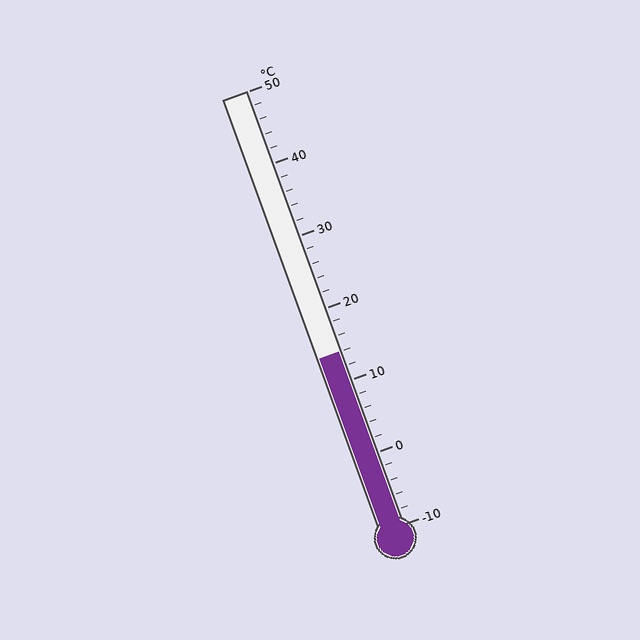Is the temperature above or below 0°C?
The temperature is above 0°C.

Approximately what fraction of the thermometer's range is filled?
The thermometer is filled to approximately 40% of its range.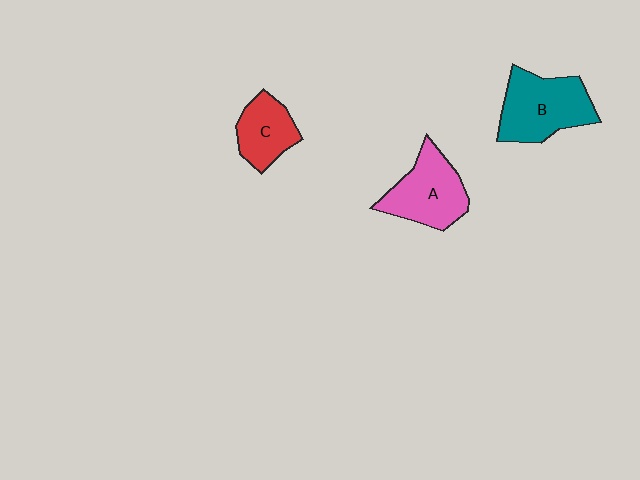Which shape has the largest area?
Shape B (teal).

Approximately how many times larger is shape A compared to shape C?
Approximately 1.4 times.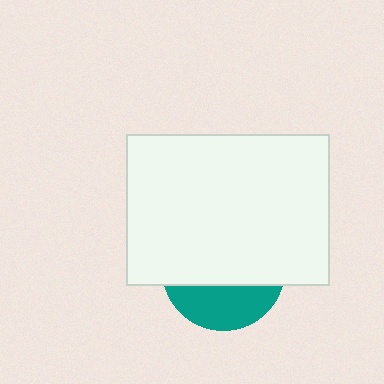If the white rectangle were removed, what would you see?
You would see the complete teal circle.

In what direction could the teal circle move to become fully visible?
The teal circle could move down. That would shift it out from behind the white rectangle entirely.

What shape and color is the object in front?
The object in front is a white rectangle.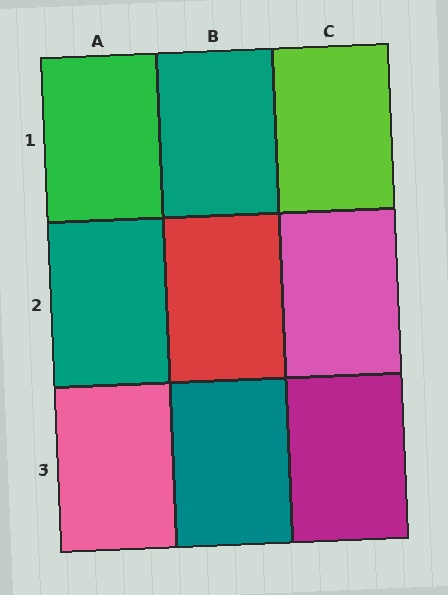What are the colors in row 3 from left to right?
Pink, teal, magenta.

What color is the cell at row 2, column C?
Pink.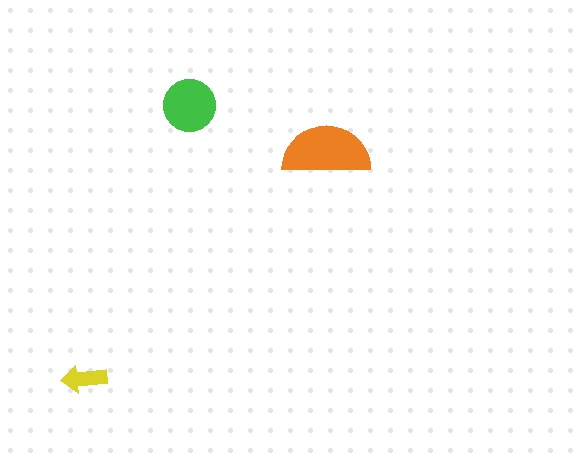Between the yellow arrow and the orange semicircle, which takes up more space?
The orange semicircle.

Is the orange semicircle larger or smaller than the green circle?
Larger.